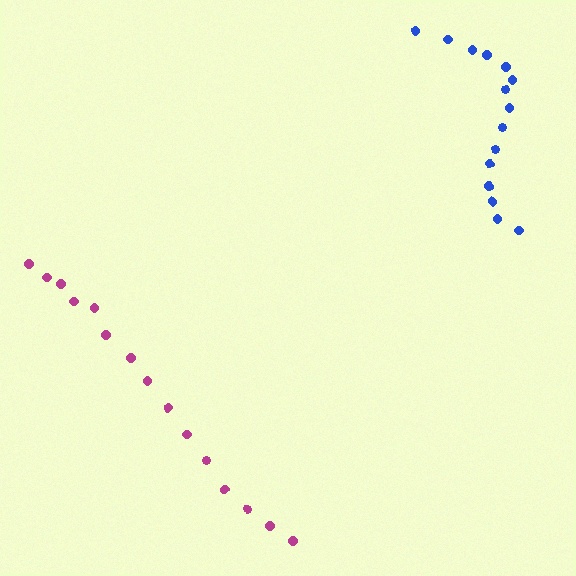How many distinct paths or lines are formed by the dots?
There are 2 distinct paths.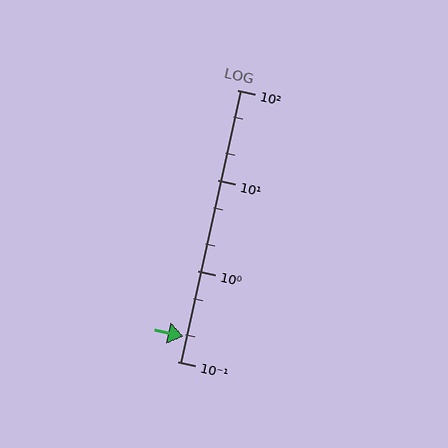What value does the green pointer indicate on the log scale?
The pointer indicates approximately 0.19.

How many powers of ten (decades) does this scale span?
The scale spans 3 decades, from 0.1 to 100.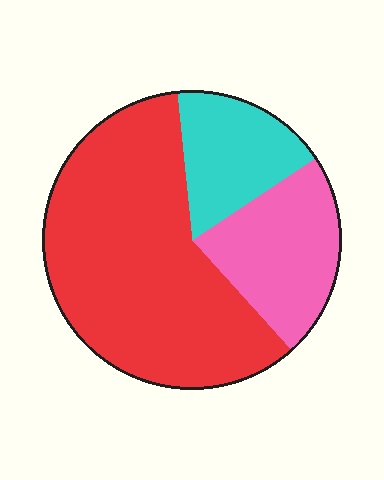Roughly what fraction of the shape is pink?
Pink takes up less than a quarter of the shape.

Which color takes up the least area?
Cyan, at roughly 15%.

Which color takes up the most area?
Red, at roughly 60%.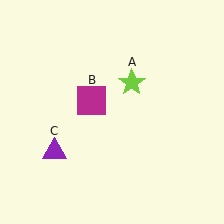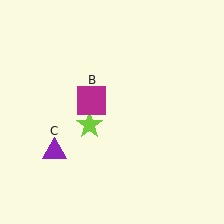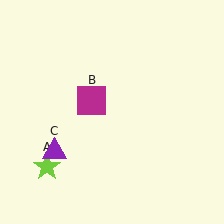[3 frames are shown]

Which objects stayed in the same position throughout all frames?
Magenta square (object B) and purple triangle (object C) remained stationary.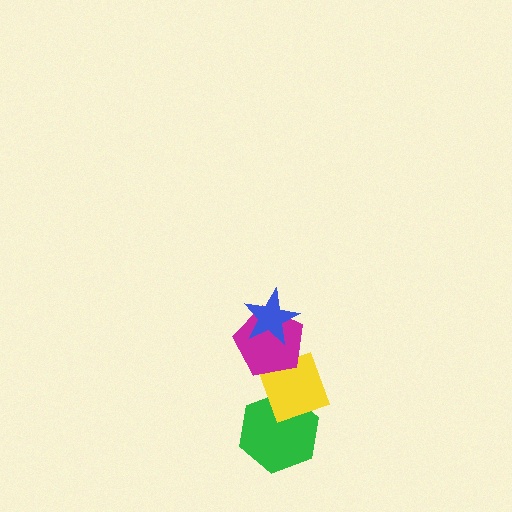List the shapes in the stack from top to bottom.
From top to bottom: the blue star, the magenta pentagon, the yellow diamond, the green hexagon.